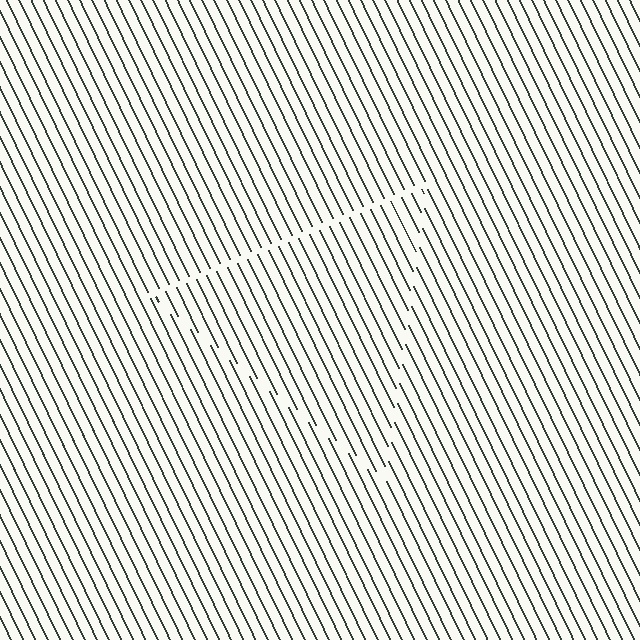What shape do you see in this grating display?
An illusory triangle. The interior of the shape contains the same grating, shifted by half a period — the contour is defined by the phase discontinuity where line-ends from the inner and outer gratings abut.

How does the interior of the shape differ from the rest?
The interior of the shape contains the same grating, shifted by half a period — the contour is defined by the phase discontinuity where line-ends from the inner and outer gratings abut.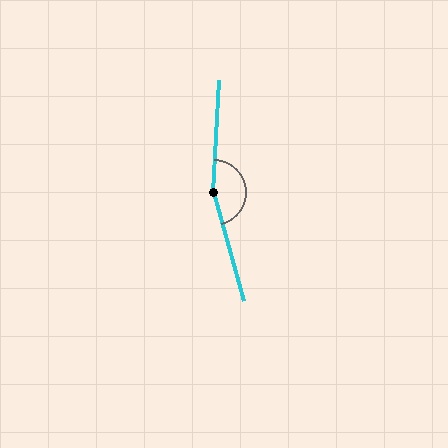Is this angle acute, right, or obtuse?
It is obtuse.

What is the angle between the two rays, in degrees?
Approximately 161 degrees.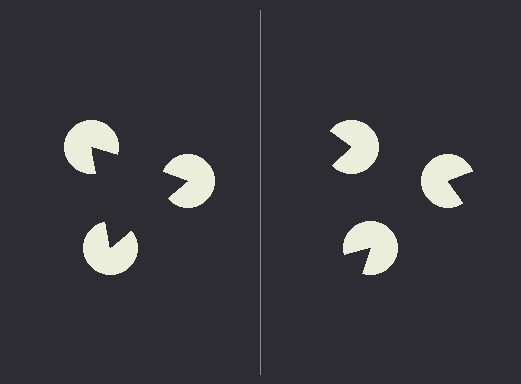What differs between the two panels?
The pac-man discs are positioned identically on both sides; only the wedge orientations differ. On the left they align to a triangle; on the right they are misaligned.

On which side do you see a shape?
An illusory triangle appears on the left side. On the right side the wedge cuts are rotated, so no coherent shape forms.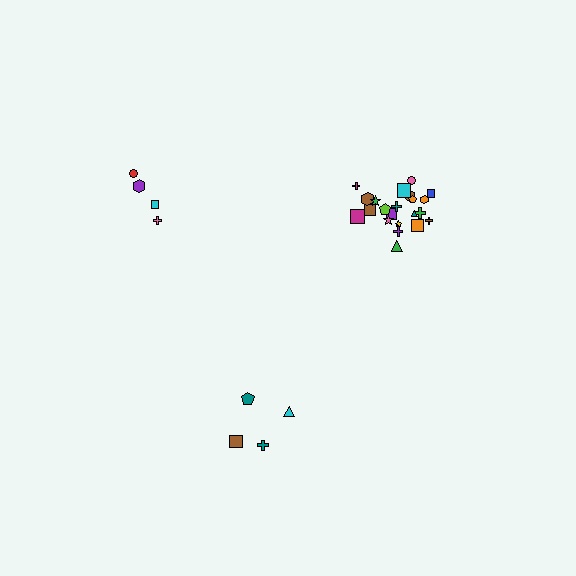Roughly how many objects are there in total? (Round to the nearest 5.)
Roughly 30 objects in total.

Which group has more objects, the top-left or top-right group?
The top-right group.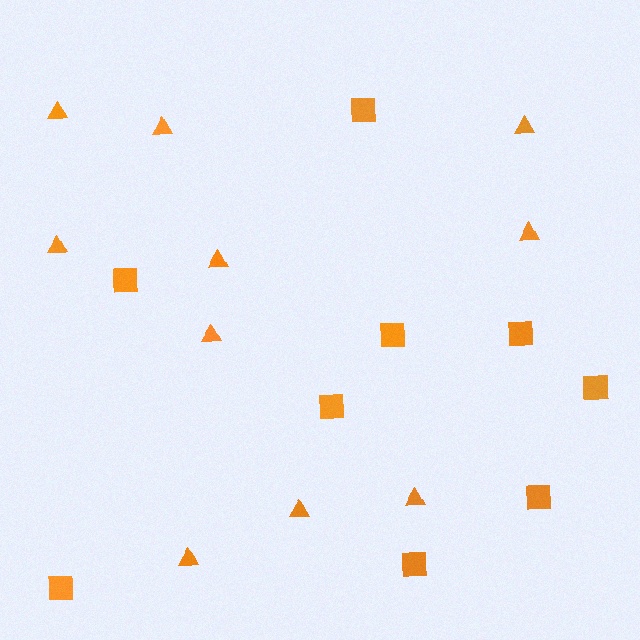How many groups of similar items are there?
There are 2 groups: one group of squares (9) and one group of triangles (10).